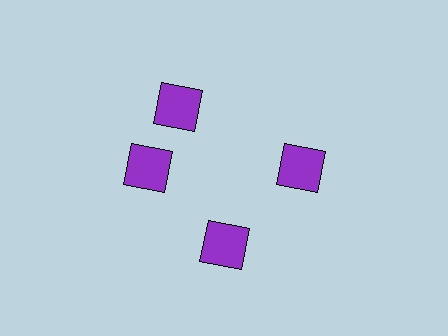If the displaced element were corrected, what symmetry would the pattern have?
It would have 4-fold rotational symmetry — the pattern would map onto itself every 90 degrees.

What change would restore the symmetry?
The symmetry would be restored by rotating it back into even spacing with its neighbors so that all 4 squares sit at equal angles and equal distance from the center.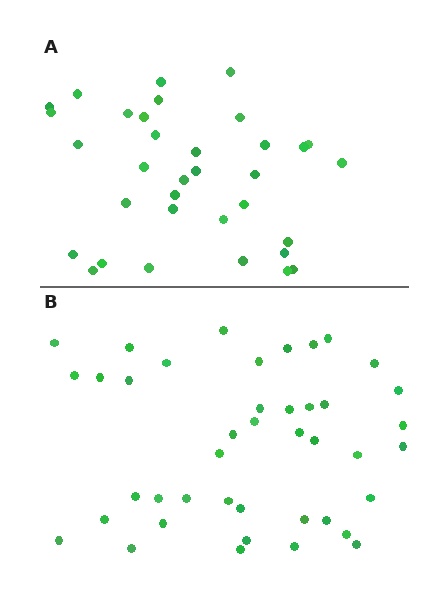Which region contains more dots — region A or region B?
Region B (the bottom region) has more dots.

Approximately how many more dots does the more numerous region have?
Region B has roughly 8 or so more dots than region A.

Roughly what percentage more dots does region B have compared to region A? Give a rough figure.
About 25% more.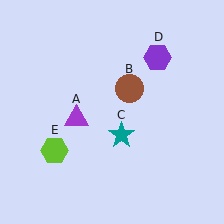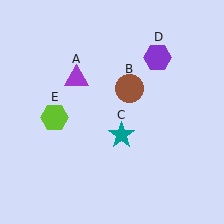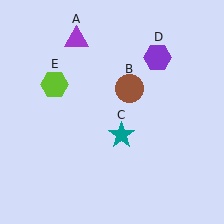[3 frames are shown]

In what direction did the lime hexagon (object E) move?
The lime hexagon (object E) moved up.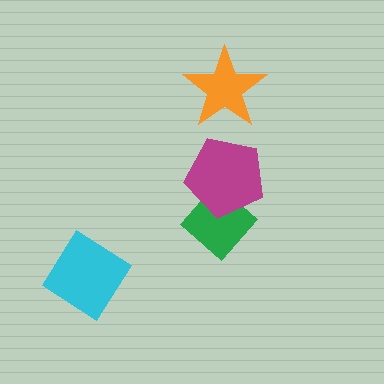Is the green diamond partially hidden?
Yes, it is partially covered by another shape.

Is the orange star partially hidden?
No, no other shape covers it.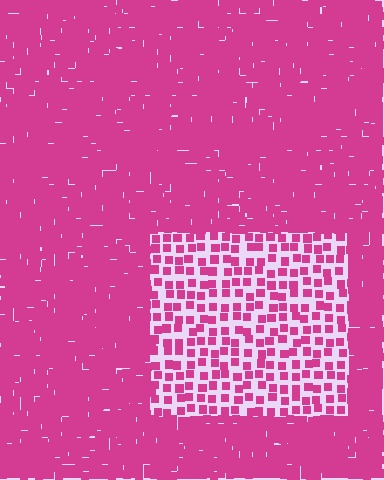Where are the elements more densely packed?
The elements are more densely packed outside the rectangle boundary.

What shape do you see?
I see a rectangle.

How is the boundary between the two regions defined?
The boundary is defined by a change in element density (approximately 2.9x ratio). All elements are the same color, size, and shape.